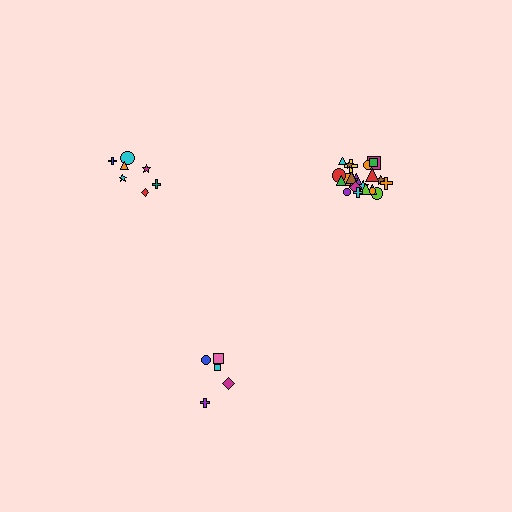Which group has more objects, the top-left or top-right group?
The top-right group.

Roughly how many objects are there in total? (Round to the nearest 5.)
Roughly 35 objects in total.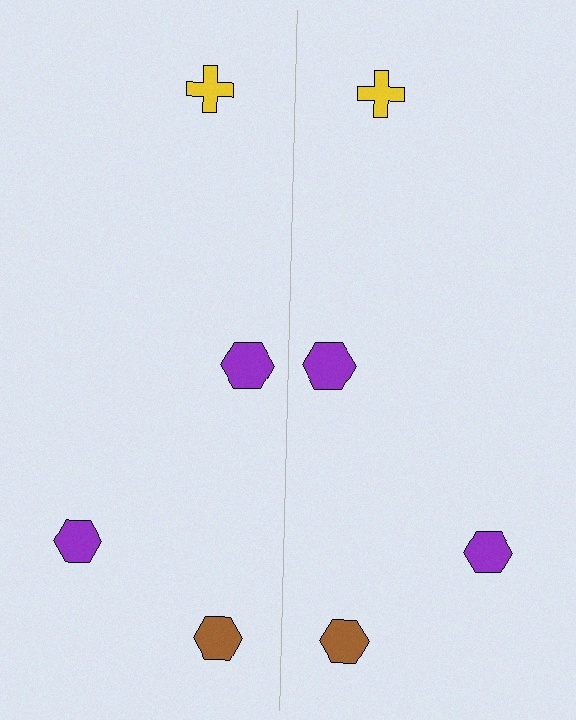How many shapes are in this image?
There are 8 shapes in this image.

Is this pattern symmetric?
Yes, this pattern has bilateral (reflection) symmetry.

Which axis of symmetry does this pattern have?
The pattern has a vertical axis of symmetry running through the center of the image.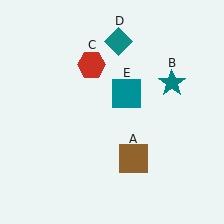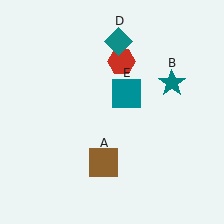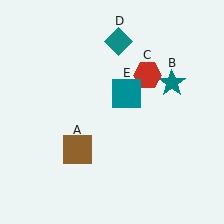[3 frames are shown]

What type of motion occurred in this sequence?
The brown square (object A), red hexagon (object C) rotated clockwise around the center of the scene.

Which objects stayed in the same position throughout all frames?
Teal star (object B) and teal diamond (object D) and teal square (object E) remained stationary.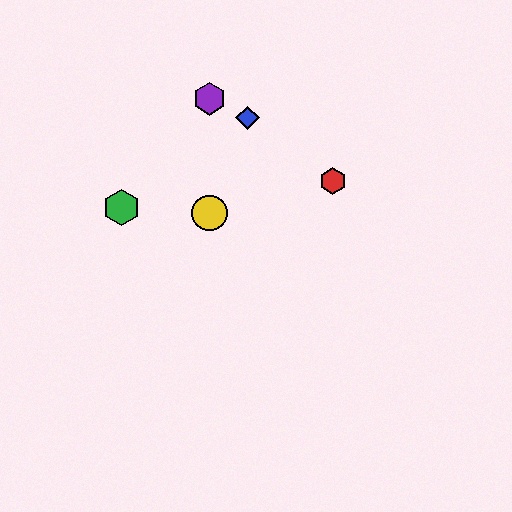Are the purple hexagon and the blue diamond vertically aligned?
No, the purple hexagon is at x≈209 and the blue diamond is at x≈248.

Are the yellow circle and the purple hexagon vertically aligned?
Yes, both are at x≈209.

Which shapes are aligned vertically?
The yellow circle, the purple hexagon are aligned vertically.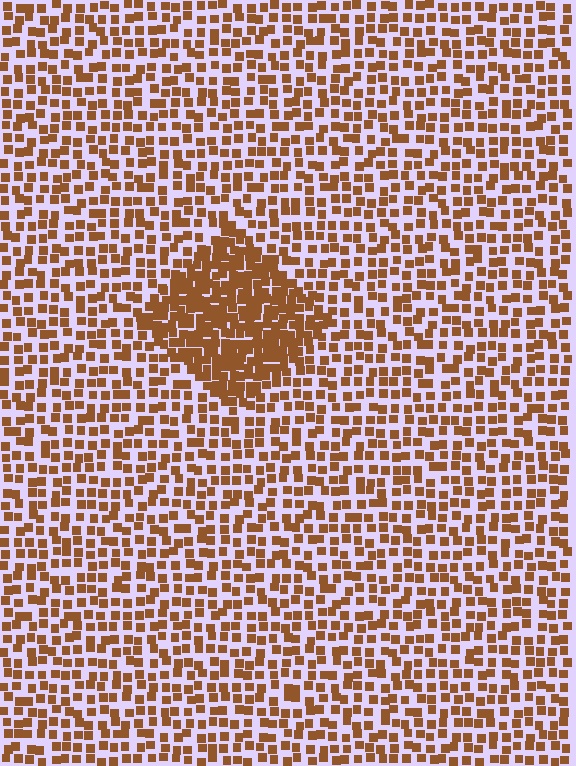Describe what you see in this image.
The image contains small brown elements arranged at two different densities. A diamond-shaped region is visible where the elements are more densely packed than the surrounding area.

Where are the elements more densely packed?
The elements are more densely packed inside the diamond boundary.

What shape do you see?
I see a diamond.